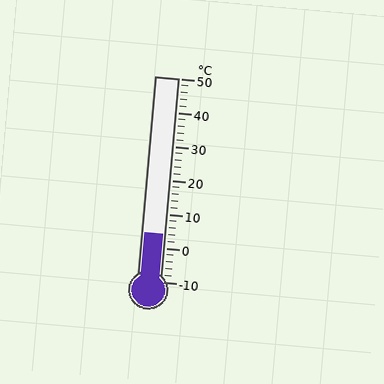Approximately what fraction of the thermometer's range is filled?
The thermometer is filled to approximately 25% of its range.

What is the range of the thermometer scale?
The thermometer scale ranges from -10°C to 50°C.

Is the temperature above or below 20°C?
The temperature is below 20°C.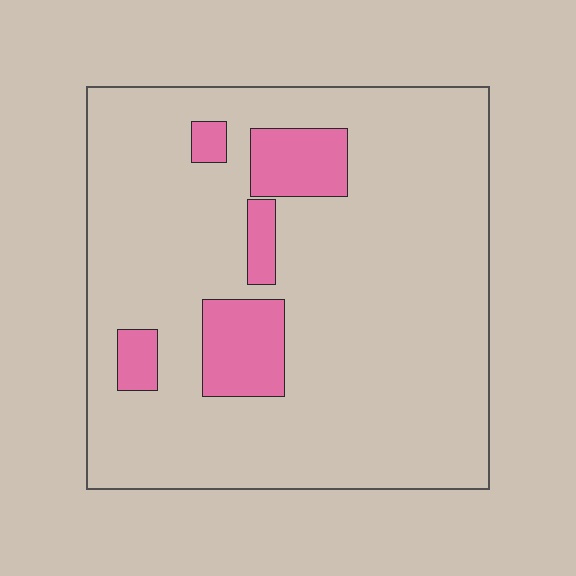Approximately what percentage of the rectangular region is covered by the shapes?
Approximately 15%.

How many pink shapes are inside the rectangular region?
5.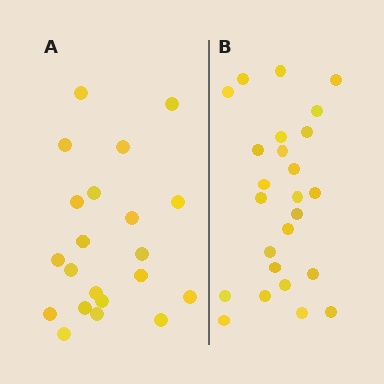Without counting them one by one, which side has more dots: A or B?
Region B (the right region) has more dots.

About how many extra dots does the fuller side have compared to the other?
Region B has about 4 more dots than region A.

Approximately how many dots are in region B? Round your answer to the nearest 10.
About 20 dots. (The exact count is 25, which rounds to 20.)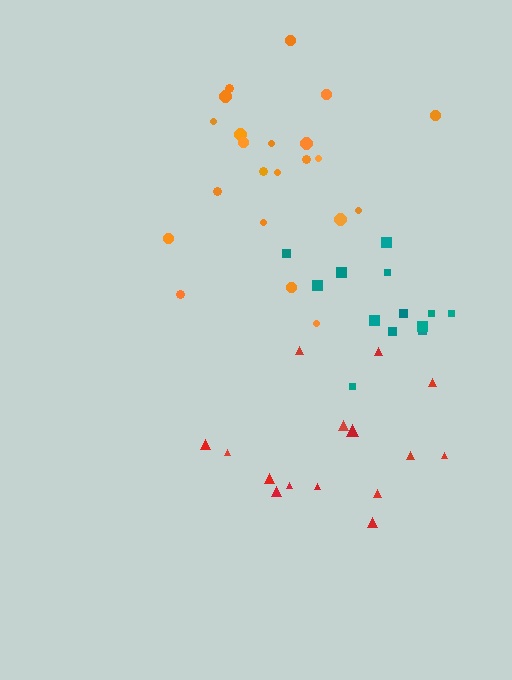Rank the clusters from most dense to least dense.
teal, orange, red.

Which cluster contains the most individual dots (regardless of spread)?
Orange (22).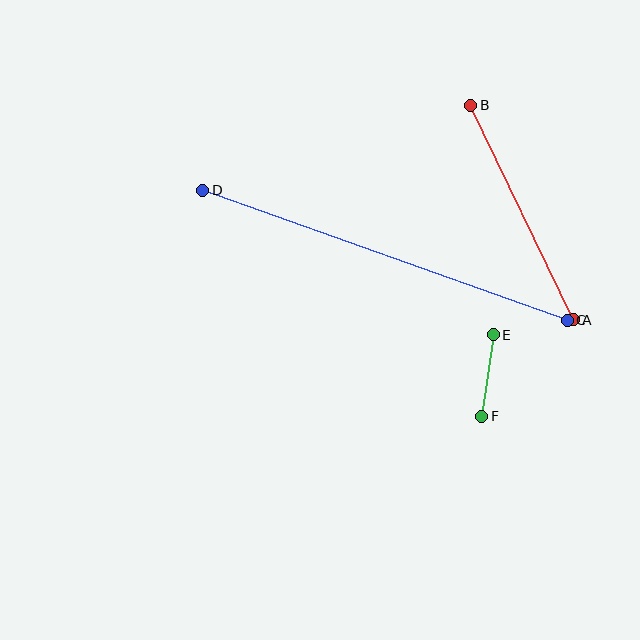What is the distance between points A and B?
The distance is approximately 238 pixels.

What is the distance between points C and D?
The distance is approximately 387 pixels.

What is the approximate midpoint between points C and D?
The midpoint is at approximately (385, 255) pixels.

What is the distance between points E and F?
The distance is approximately 82 pixels.